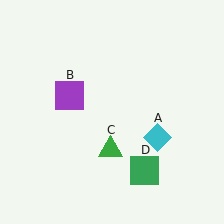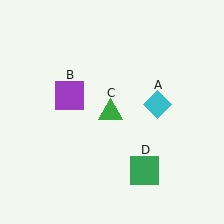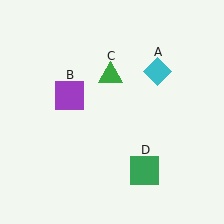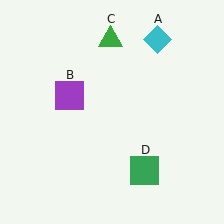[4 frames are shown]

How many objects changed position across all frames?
2 objects changed position: cyan diamond (object A), green triangle (object C).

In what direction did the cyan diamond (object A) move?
The cyan diamond (object A) moved up.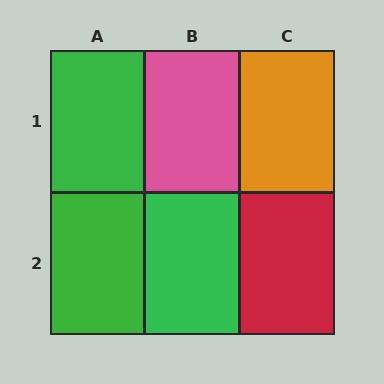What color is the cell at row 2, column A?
Green.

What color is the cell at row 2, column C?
Red.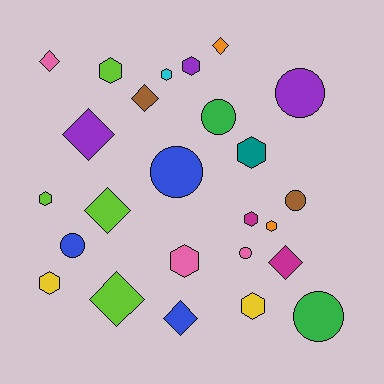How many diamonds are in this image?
There are 8 diamonds.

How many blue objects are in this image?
There are 3 blue objects.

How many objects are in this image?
There are 25 objects.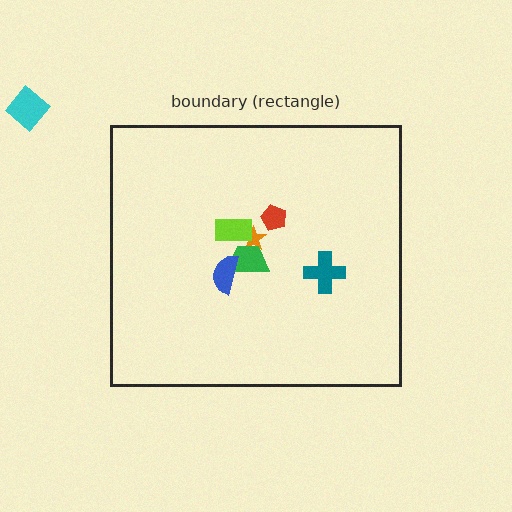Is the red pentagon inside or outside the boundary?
Inside.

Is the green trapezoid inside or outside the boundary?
Inside.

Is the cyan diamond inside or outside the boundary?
Outside.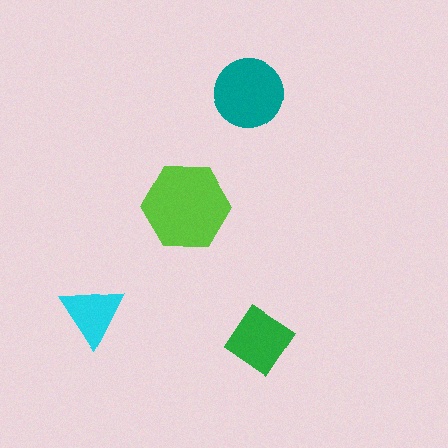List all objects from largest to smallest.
The lime hexagon, the teal circle, the green diamond, the cyan triangle.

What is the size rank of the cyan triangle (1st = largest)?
4th.